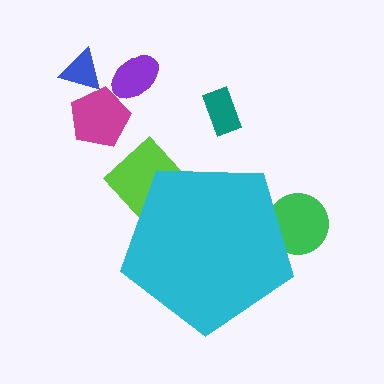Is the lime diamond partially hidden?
Yes, the lime diamond is partially hidden behind the cyan pentagon.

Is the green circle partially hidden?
Yes, the green circle is partially hidden behind the cyan pentagon.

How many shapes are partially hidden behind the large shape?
2 shapes are partially hidden.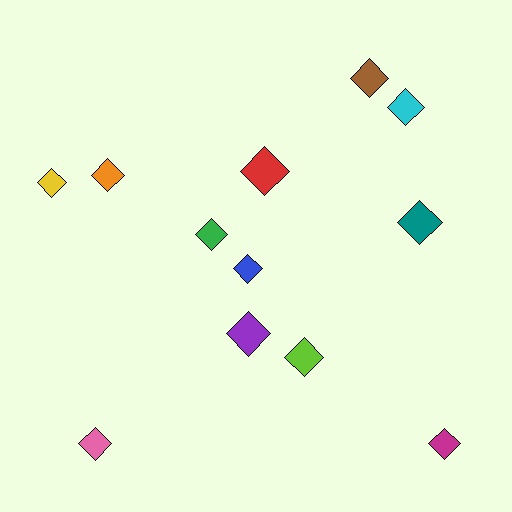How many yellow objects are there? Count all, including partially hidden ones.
There is 1 yellow object.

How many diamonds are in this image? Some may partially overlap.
There are 12 diamonds.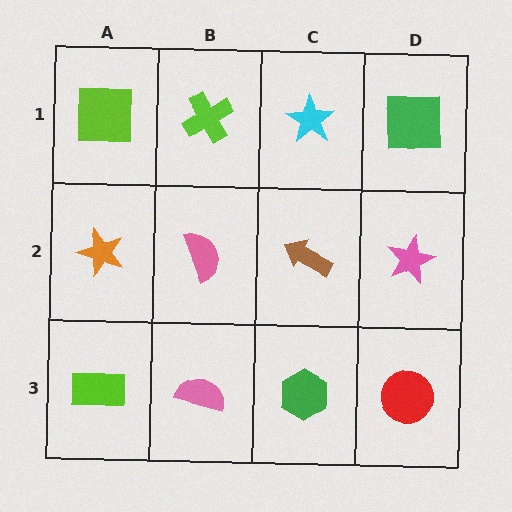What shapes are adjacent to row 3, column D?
A pink star (row 2, column D), a green hexagon (row 3, column C).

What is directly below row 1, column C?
A brown arrow.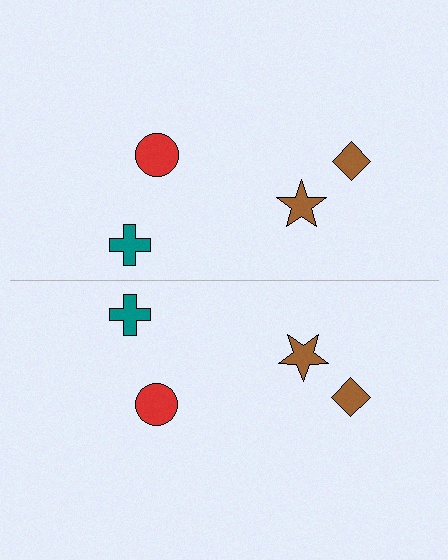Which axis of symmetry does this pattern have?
The pattern has a horizontal axis of symmetry running through the center of the image.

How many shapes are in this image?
There are 8 shapes in this image.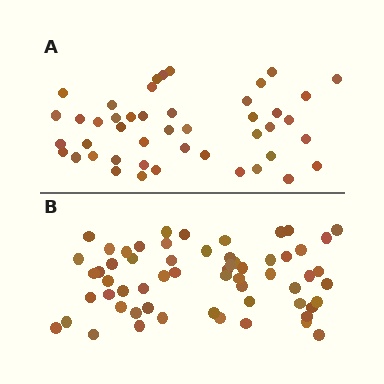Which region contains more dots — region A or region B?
Region B (the bottom region) has more dots.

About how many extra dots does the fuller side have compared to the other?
Region B has approximately 15 more dots than region A.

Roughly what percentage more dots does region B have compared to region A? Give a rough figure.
About 35% more.